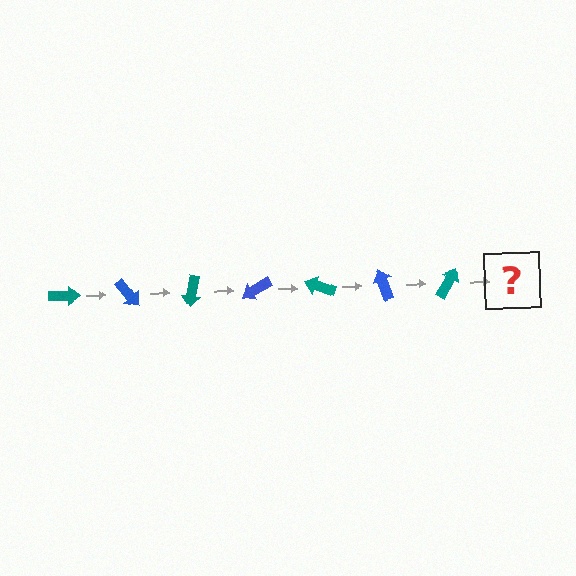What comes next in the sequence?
The next element should be a blue arrow, rotated 350 degrees from the start.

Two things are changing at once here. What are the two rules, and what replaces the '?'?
The two rules are that it rotates 50 degrees each step and the color cycles through teal and blue. The '?' should be a blue arrow, rotated 350 degrees from the start.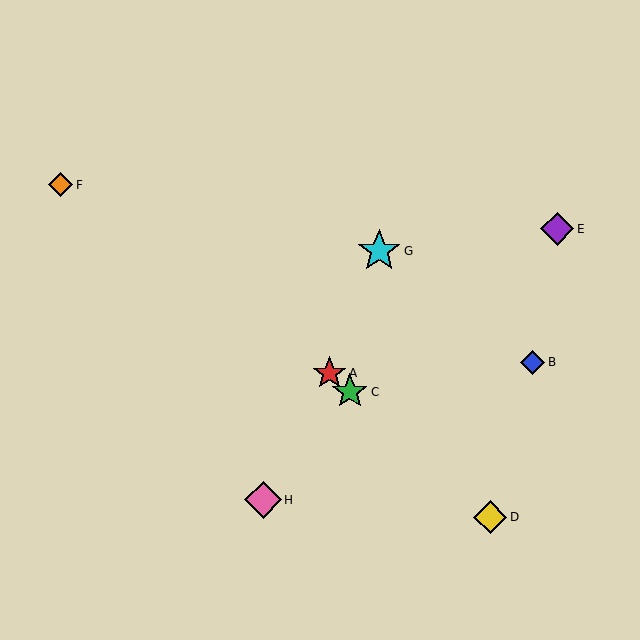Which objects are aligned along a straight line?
Objects A, C, D are aligned along a straight line.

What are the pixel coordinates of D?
Object D is at (490, 517).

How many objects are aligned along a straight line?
3 objects (A, C, D) are aligned along a straight line.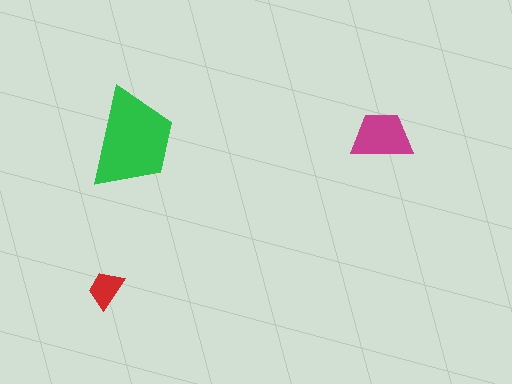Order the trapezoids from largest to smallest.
the green one, the magenta one, the red one.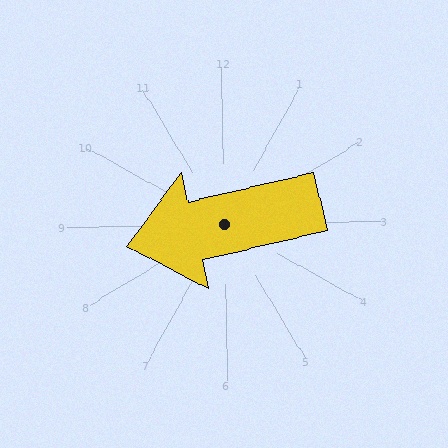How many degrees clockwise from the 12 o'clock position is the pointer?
Approximately 258 degrees.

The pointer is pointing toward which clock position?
Roughly 9 o'clock.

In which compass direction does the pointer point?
West.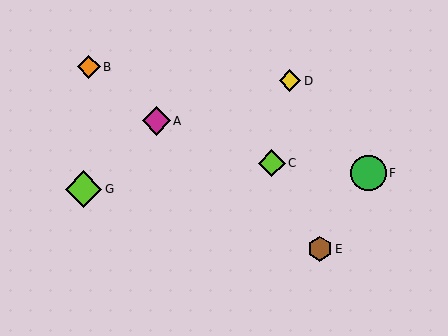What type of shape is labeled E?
Shape E is a brown hexagon.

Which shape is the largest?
The lime diamond (labeled G) is the largest.